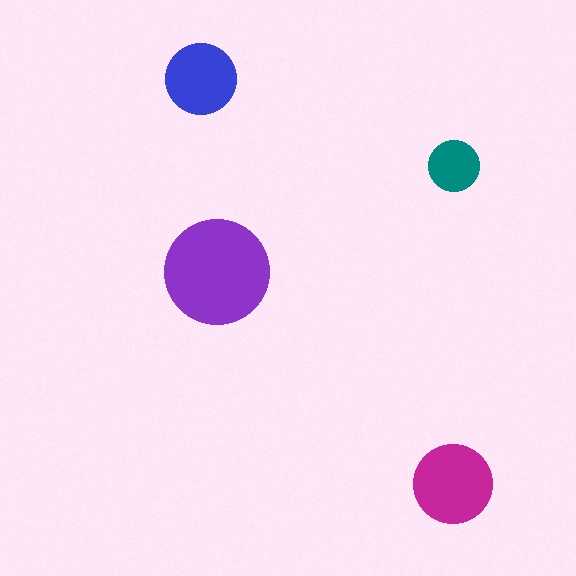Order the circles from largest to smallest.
the purple one, the magenta one, the blue one, the teal one.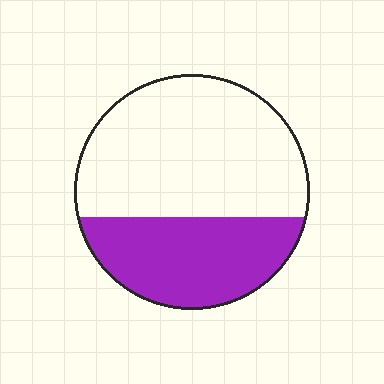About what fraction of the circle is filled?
About three eighths (3/8).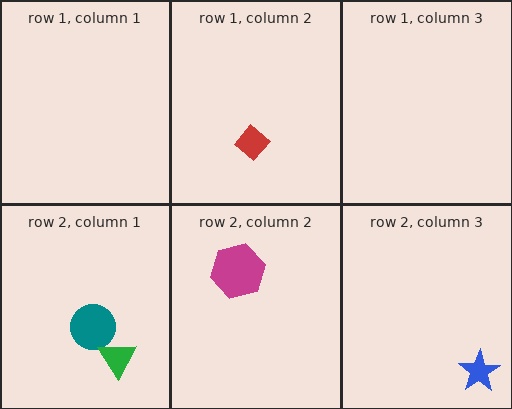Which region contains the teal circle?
The row 2, column 1 region.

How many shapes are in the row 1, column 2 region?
1.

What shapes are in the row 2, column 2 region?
The magenta hexagon.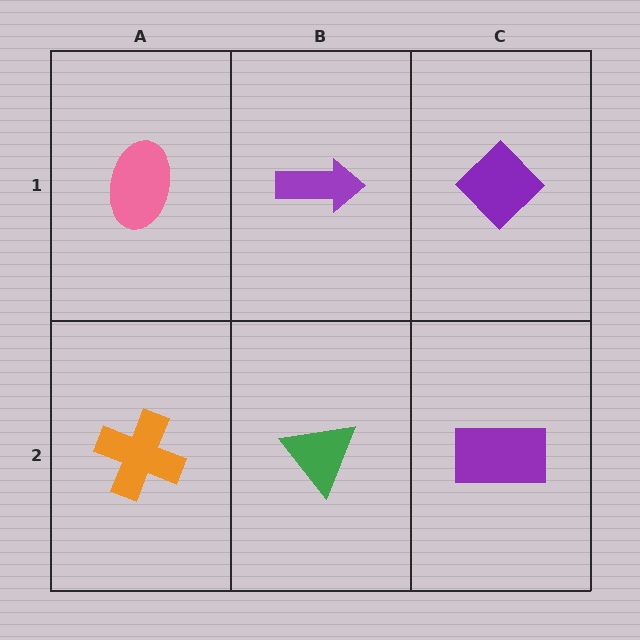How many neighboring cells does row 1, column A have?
2.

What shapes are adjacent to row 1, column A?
An orange cross (row 2, column A), a purple arrow (row 1, column B).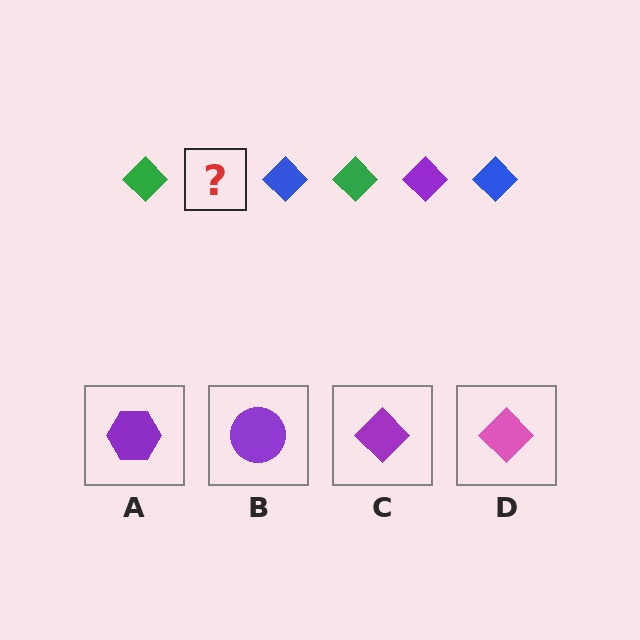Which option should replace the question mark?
Option C.